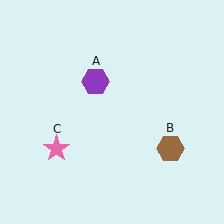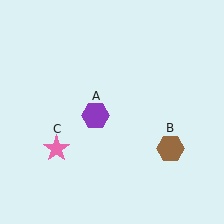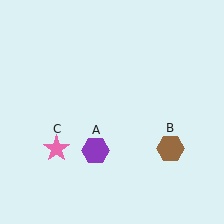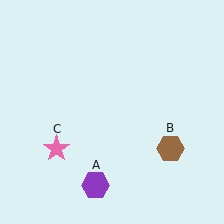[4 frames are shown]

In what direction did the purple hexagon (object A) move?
The purple hexagon (object A) moved down.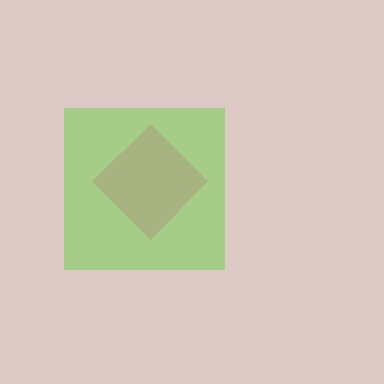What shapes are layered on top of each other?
The layered shapes are: a pink diamond, a lime square.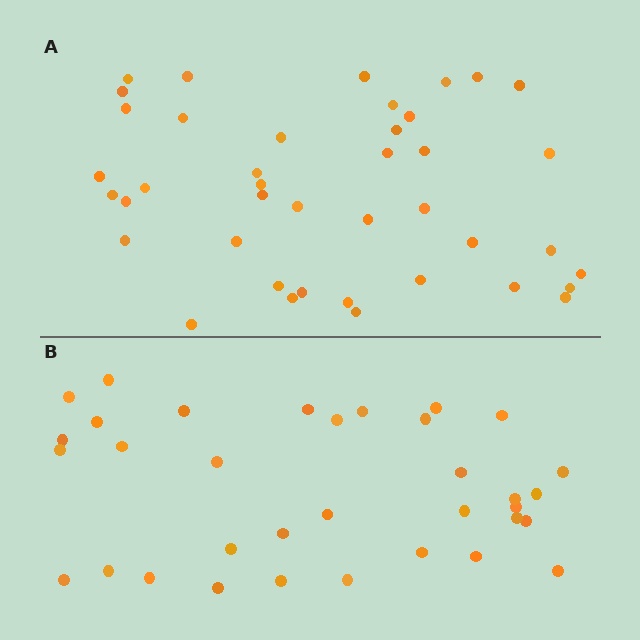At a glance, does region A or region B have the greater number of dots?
Region A (the top region) has more dots.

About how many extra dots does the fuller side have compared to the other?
Region A has roughly 8 or so more dots than region B.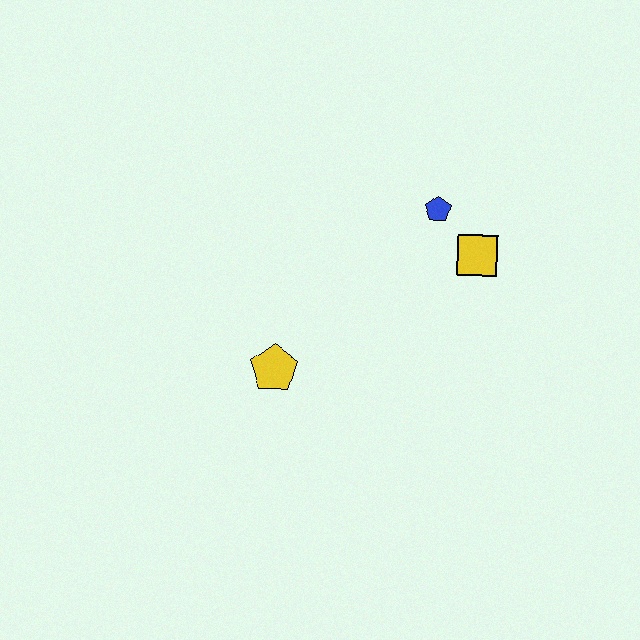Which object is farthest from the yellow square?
The yellow pentagon is farthest from the yellow square.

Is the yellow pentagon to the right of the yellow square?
No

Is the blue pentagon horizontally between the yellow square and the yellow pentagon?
Yes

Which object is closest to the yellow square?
The blue pentagon is closest to the yellow square.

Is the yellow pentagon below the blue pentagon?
Yes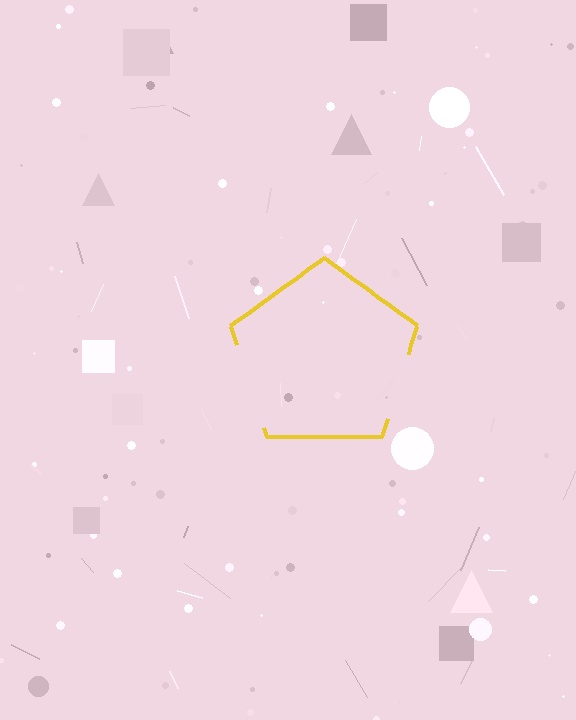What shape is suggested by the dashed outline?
The dashed outline suggests a pentagon.